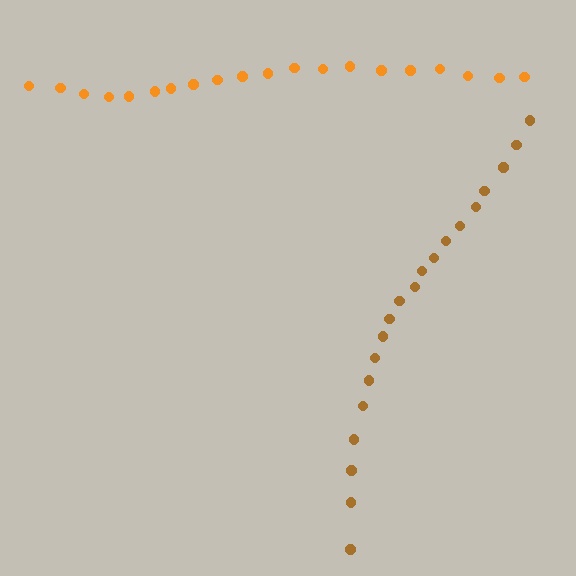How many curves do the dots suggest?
There are 2 distinct paths.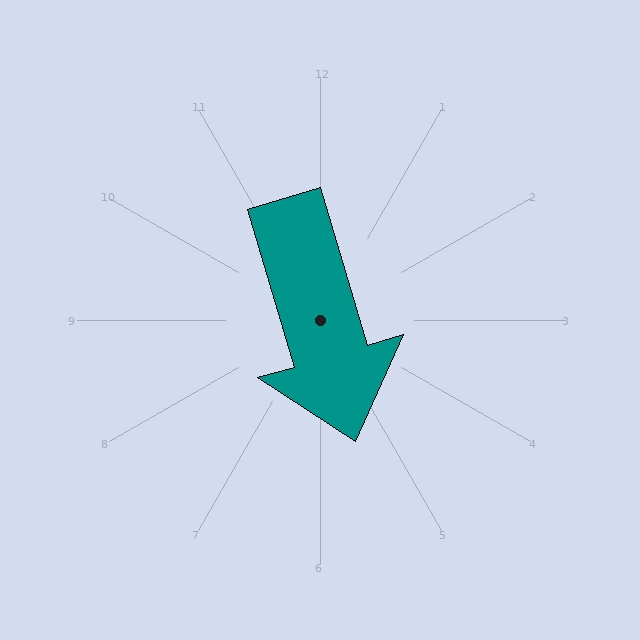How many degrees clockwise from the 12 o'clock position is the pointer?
Approximately 164 degrees.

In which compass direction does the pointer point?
South.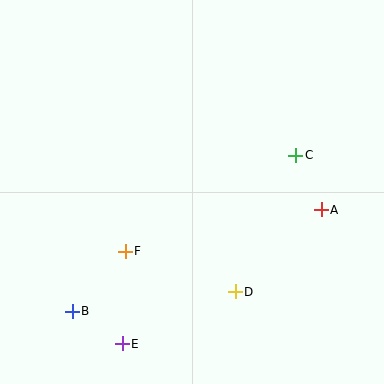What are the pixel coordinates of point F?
Point F is at (125, 251).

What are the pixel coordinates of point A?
Point A is at (321, 210).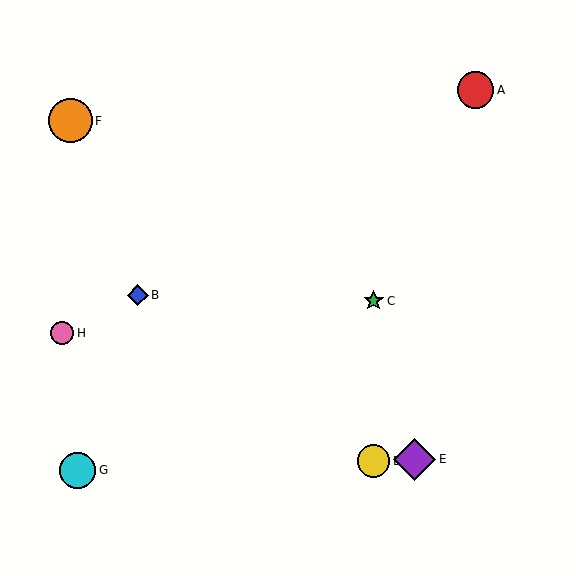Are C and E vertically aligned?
No, C is at x≈374 and E is at x≈415.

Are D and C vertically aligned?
Yes, both are at x≈374.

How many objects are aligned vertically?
2 objects (C, D) are aligned vertically.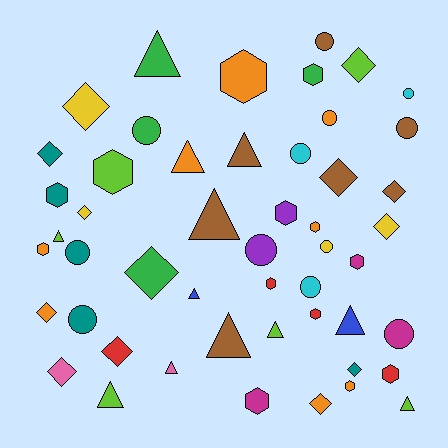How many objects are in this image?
There are 50 objects.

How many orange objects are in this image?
There are 8 orange objects.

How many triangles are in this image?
There are 12 triangles.